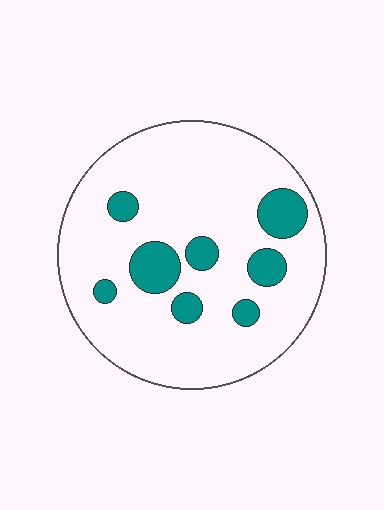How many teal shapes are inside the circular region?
8.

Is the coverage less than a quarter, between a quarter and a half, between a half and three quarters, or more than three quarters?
Less than a quarter.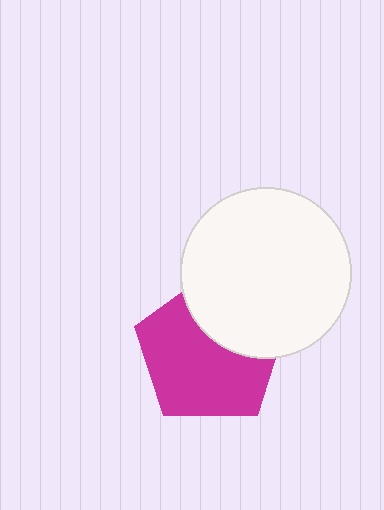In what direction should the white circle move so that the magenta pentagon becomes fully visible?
The white circle should move up. That is the shortest direction to clear the overlap and leave the magenta pentagon fully visible.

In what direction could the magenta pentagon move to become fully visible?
The magenta pentagon could move down. That would shift it out from behind the white circle entirely.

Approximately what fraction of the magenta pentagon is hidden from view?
Roughly 34% of the magenta pentagon is hidden behind the white circle.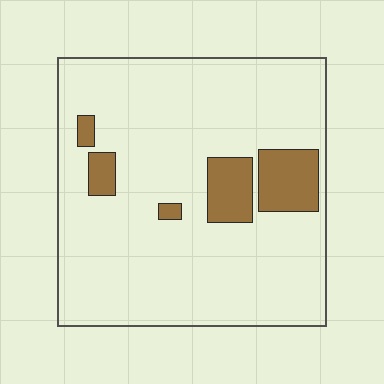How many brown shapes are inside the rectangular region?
5.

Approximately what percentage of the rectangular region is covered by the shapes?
Approximately 10%.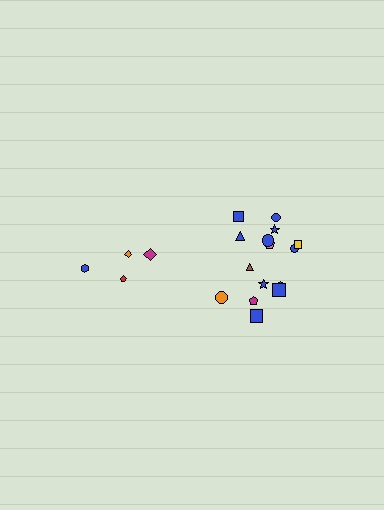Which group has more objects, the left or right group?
The right group.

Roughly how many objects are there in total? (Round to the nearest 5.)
Roughly 20 objects in total.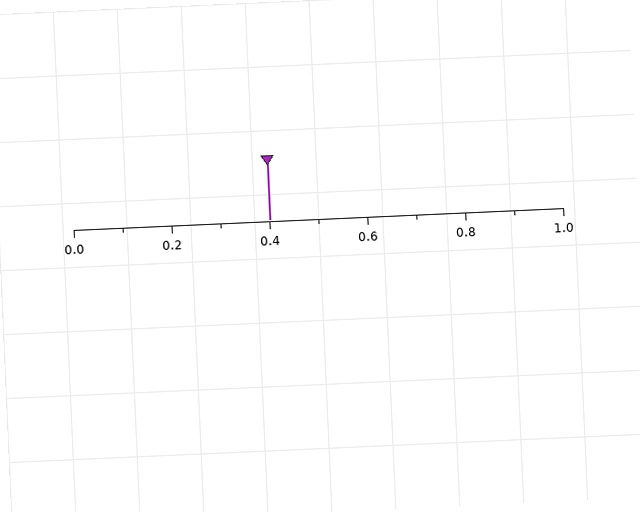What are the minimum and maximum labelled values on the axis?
The axis runs from 0.0 to 1.0.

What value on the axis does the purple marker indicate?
The marker indicates approximately 0.4.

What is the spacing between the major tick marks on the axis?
The major ticks are spaced 0.2 apart.